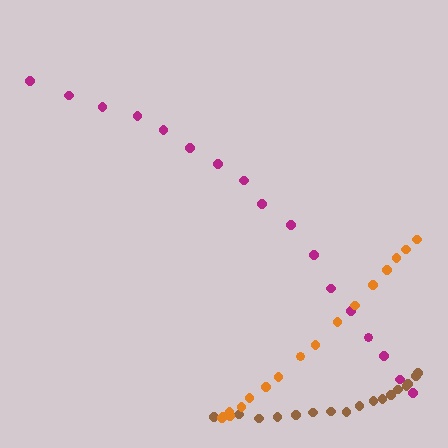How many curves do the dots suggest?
There are 3 distinct paths.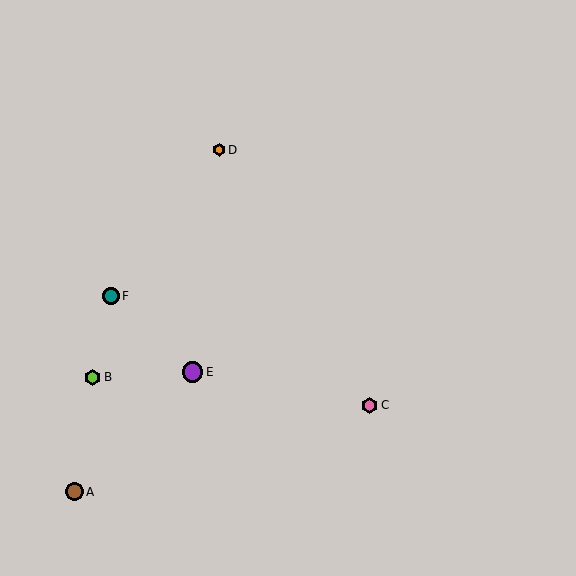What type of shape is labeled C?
Shape C is a pink hexagon.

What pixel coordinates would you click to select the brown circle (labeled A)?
Click at (75, 492) to select the brown circle A.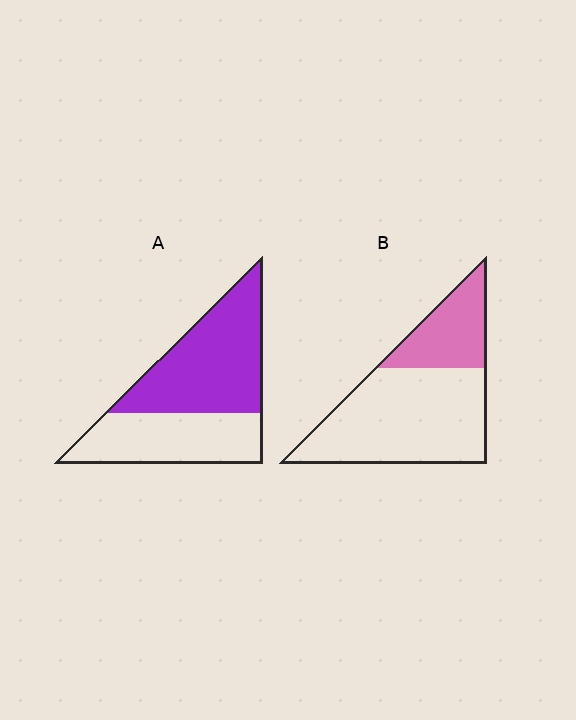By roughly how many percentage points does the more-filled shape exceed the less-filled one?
By roughly 30 percentage points (A over B).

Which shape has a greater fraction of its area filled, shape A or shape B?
Shape A.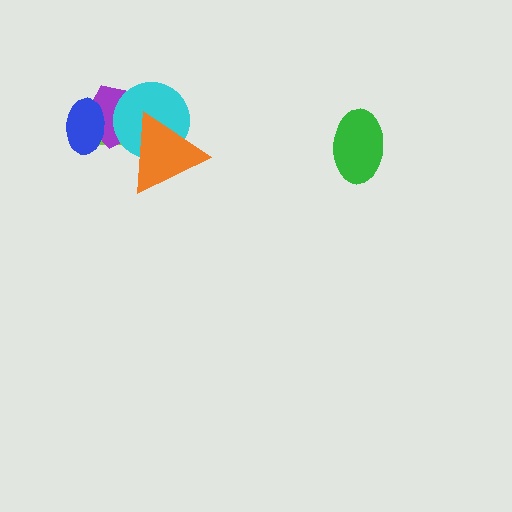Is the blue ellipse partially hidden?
No, no other shape covers it.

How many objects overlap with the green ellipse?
0 objects overlap with the green ellipse.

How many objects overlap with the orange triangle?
3 objects overlap with the orange triangle.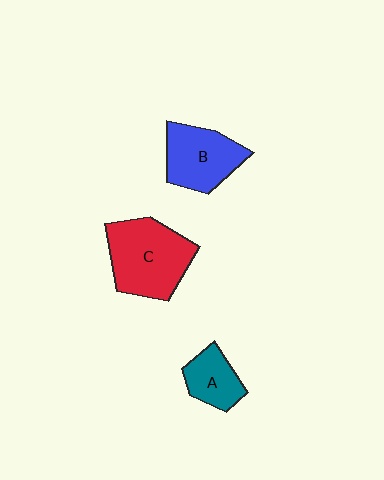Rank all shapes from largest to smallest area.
From largest to smallest: C (red), B (blue), A (teal).